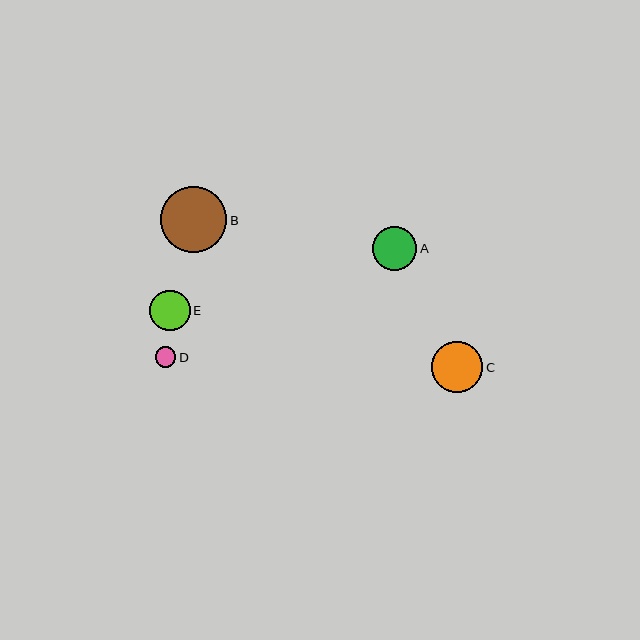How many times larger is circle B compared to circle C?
Circle B is approximately 1.3 times the size of circle C.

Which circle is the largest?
Circle B is the largest with a size of approximately 66 pixels.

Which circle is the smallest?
Circle D is the smallest with a size of approximately 21 pixels.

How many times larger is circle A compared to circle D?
Circle A is approximately 2.1 times the size of circle D.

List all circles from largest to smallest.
From largest to smallest: B, C, A, E, D.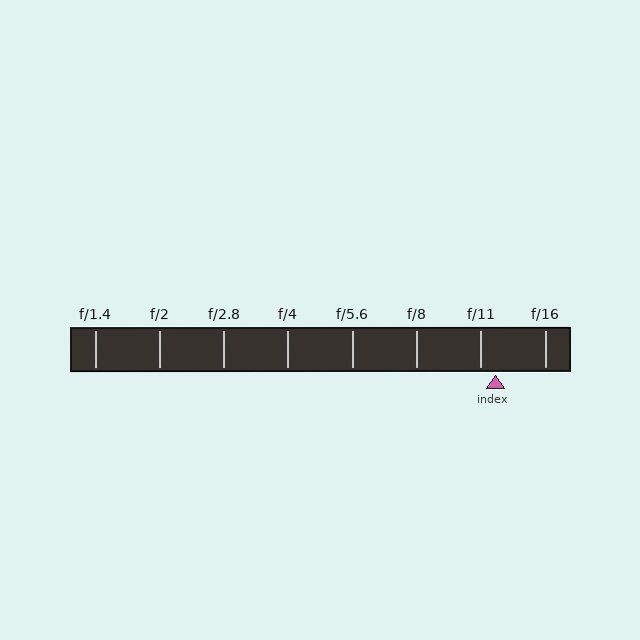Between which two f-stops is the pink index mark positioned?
The index mark is between f/11 and f/16.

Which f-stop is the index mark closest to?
The index mark is closest to f/11.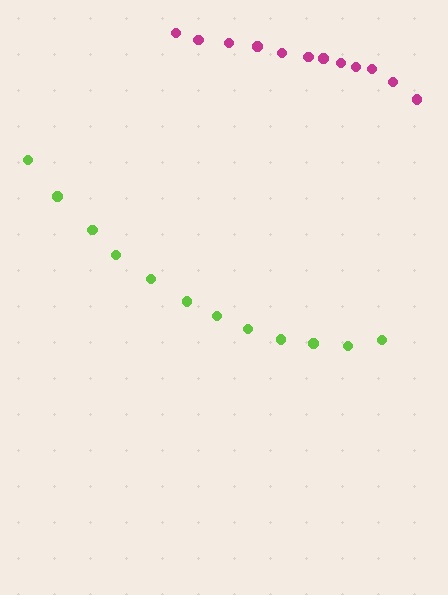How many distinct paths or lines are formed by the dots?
There are 2 distinct paths.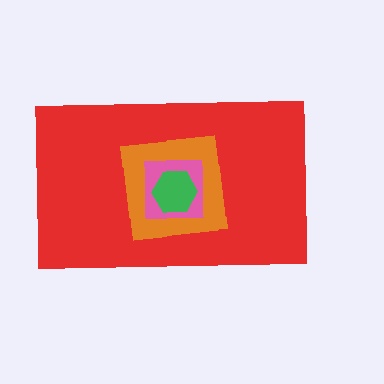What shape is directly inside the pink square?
The green hexagon.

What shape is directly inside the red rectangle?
The orange square.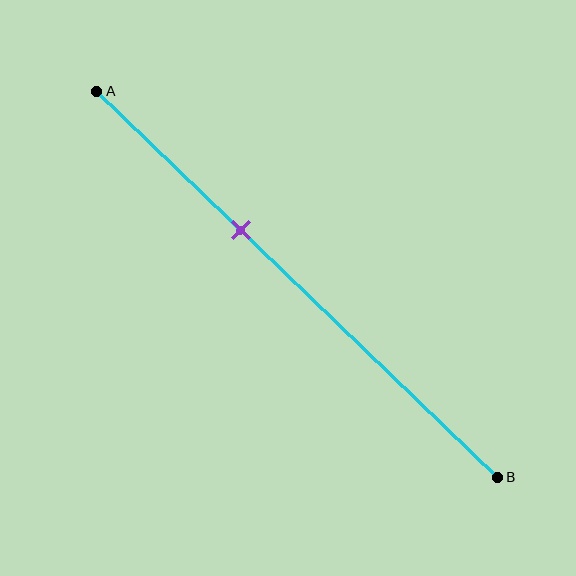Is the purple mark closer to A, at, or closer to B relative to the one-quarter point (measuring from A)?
The purple mark is closer to point B than the one-quarter point of segment AB.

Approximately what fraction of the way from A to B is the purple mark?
The purple mark is approximately 35% of the way from A to B.